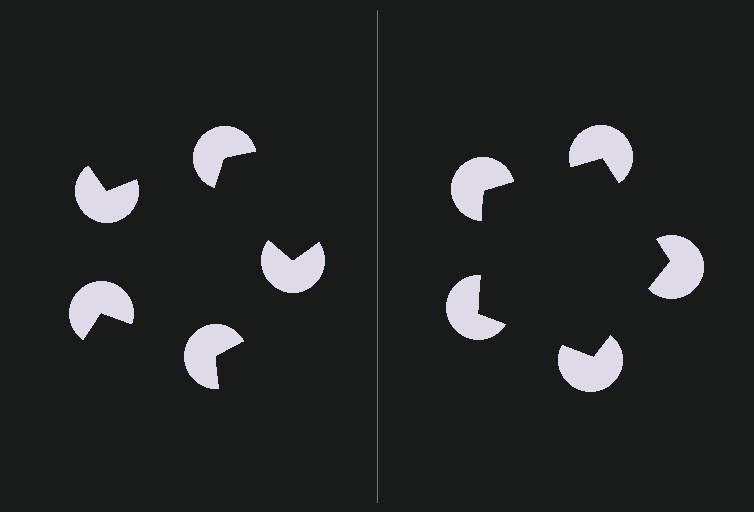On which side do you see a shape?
An illusory pentagon appears on the right side. On the left side the wedge cuts are rotated, so no coherent shape forms.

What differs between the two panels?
The pac-man discs are positioned identically on both sides; only the wedge orientations differ. On the right they align to a pentagon; on the left they are misaligned.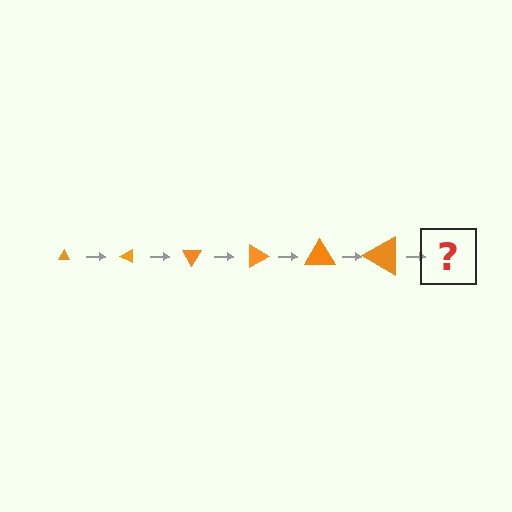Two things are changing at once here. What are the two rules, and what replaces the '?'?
The two rules are that the triangle grows larger each step and it rotates 30 degrees each step. The '?' should be a triangle, larger than the previous one and rotated 180 degrees from the start.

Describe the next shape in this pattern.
It should be a triangle, larger than the previous one and rotated 180 degrees from the start.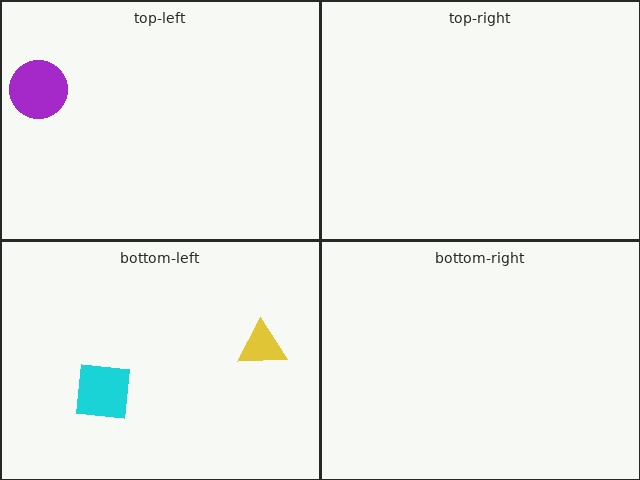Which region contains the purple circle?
The top-left region.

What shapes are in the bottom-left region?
The yellow triangle, the cyan square.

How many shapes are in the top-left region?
1.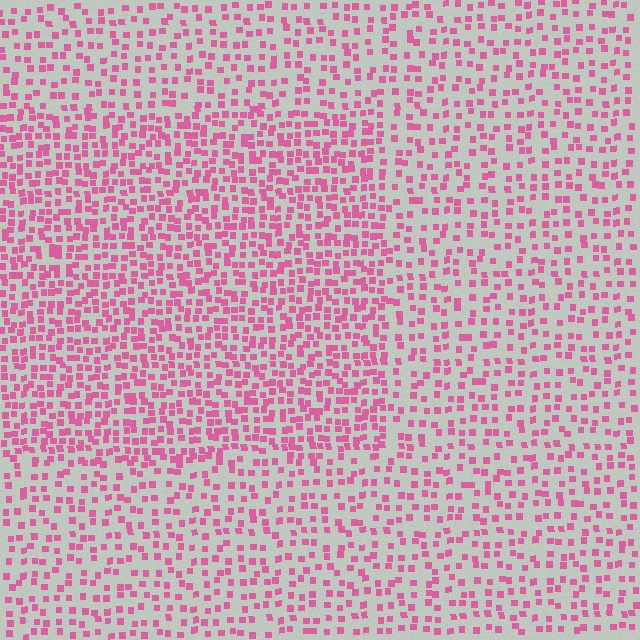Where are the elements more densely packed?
The elements are more densely packed inside the rectangle boundary.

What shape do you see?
I see a rectangle.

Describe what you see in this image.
The image contains small pink elements arranged at two different densities. A rectangle-shaped region is visible where the elements are more densely packed than the surrounding area.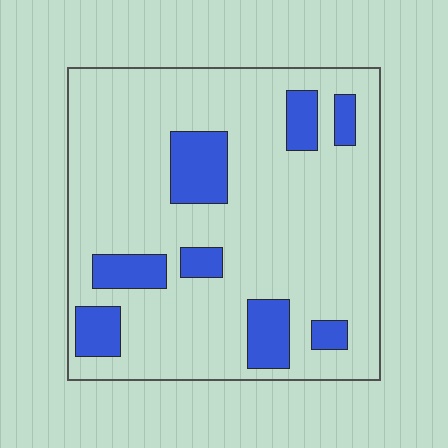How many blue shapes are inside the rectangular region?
8.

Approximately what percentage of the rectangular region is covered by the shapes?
Approximately 20%.